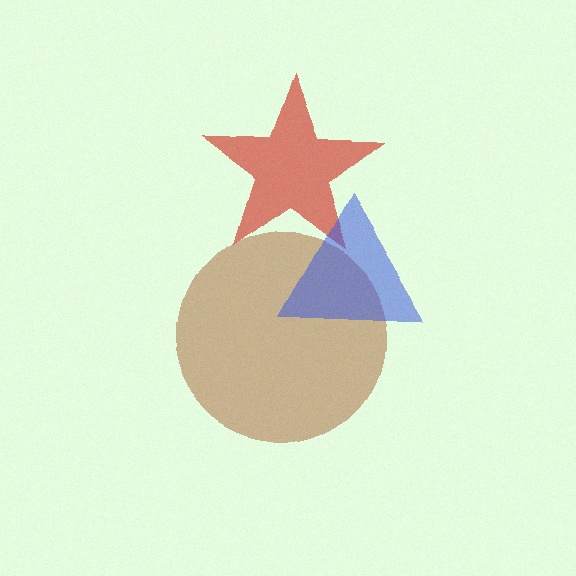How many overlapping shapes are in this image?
There are 3 overlapping shapes in the image.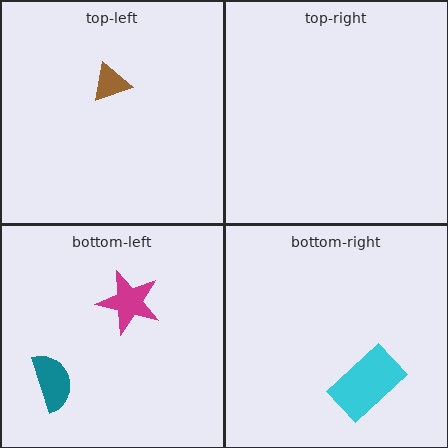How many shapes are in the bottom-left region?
2.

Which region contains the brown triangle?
The top-left region.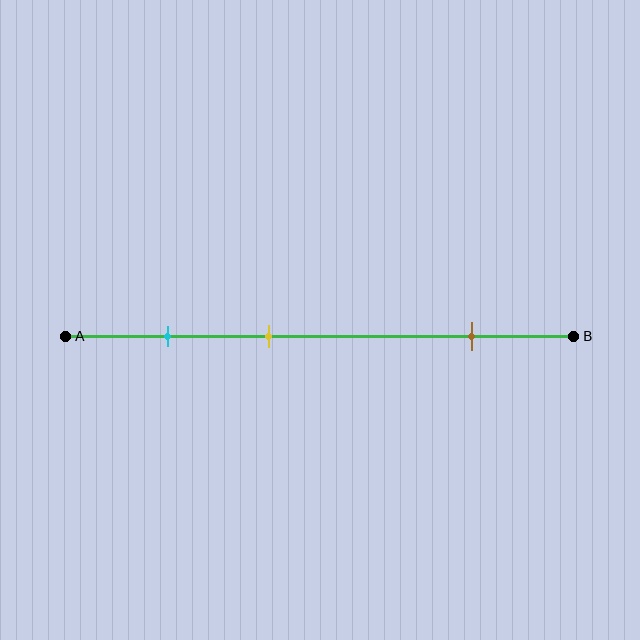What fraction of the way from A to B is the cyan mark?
The cyan mark is approximately 20% (0.2) of the way from A to B.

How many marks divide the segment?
There are 3 marks dividing the segment.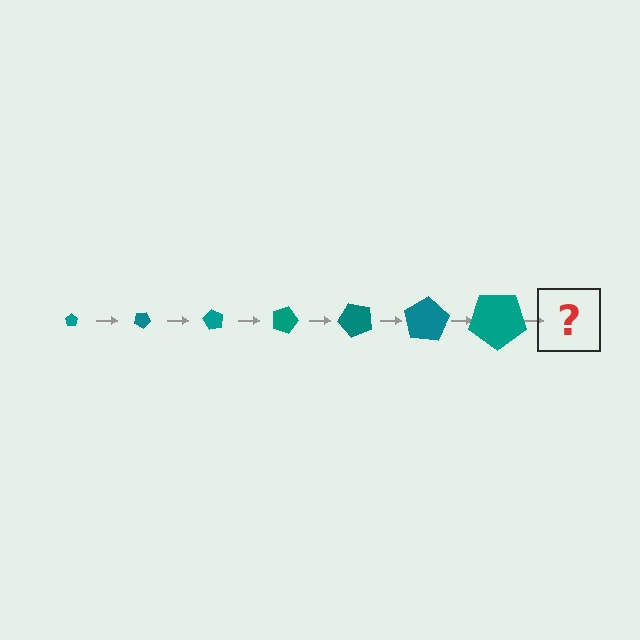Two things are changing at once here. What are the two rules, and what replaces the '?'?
The two rules are that the pentagon grows larger each step and it rotates 30 degrees each step. The '?' should be a pentagon, larger than the previous one and rotated 210 degrees from the start.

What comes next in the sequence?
The next element should be a pentagon, larger than the previous one and rotated 210 degrees from the start.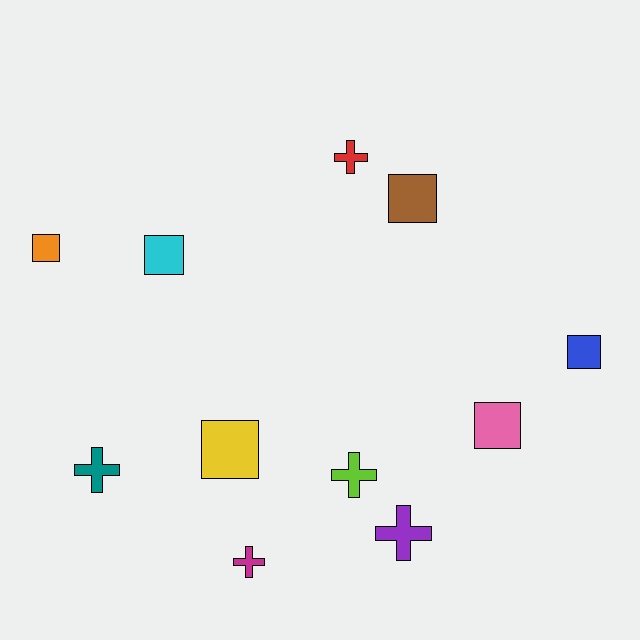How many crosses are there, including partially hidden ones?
There are 5 crosses.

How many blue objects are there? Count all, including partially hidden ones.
There is 1 blue object.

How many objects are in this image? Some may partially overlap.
There are 11 objects.